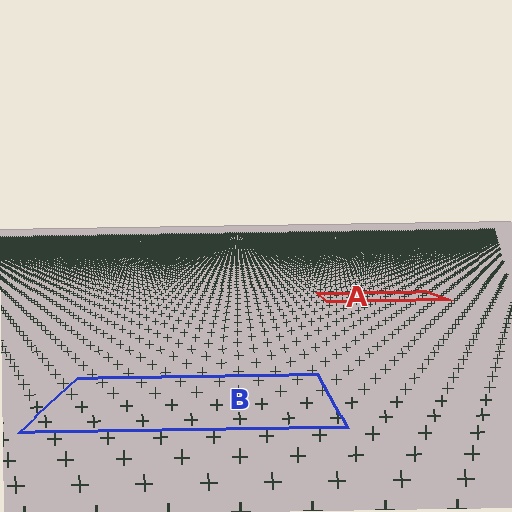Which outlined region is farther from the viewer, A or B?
Region A is farther from the viewer — the texture elements inside it appear smaller and more densely packed.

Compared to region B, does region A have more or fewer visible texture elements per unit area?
Region A has more texture elements per unit area — they are packed more densely because it is farther away.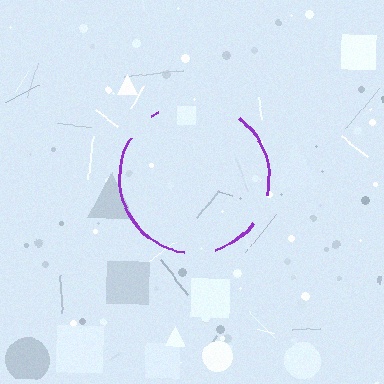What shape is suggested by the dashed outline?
The dashed outline suggests a circle.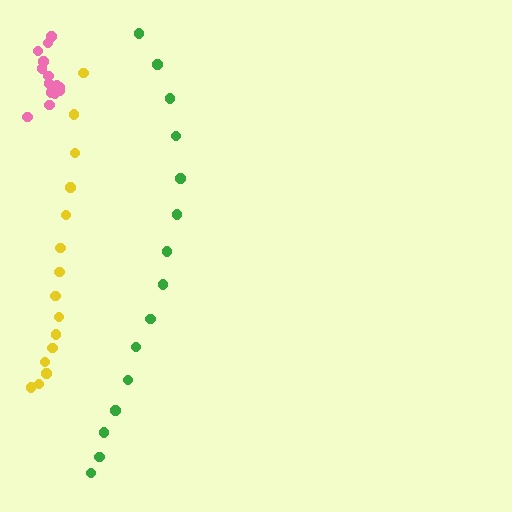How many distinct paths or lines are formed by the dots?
There are 3 distinct paths.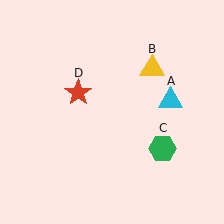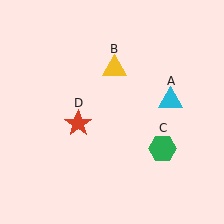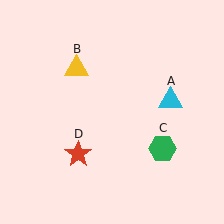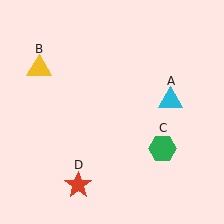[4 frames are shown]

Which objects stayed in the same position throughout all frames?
Cyan triangle (object A) and green hexagon (object C) remained stationary.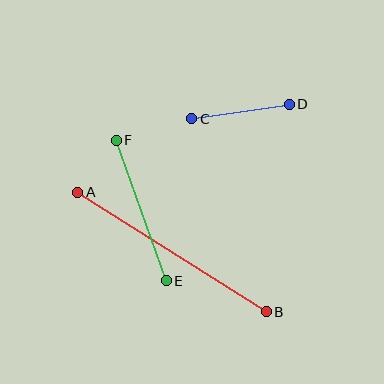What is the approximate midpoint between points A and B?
The midpoint is at approximately (172, 252) pixels.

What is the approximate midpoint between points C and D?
The midpoint is at approximately (240, 112) pixels.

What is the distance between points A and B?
The distance is approximately 223 pixels.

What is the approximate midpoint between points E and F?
The midpoint is at approximately (141, 211) pixels.